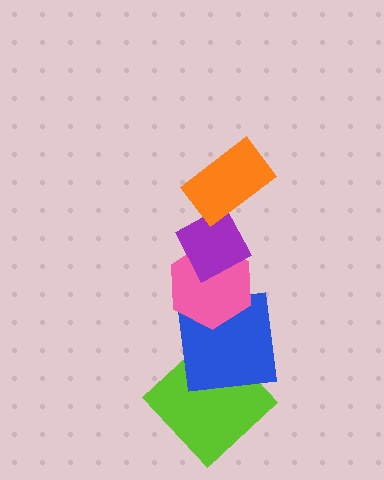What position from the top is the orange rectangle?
The orange rectangle is 1st from the top.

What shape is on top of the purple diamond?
The orange rectangle is on top of the purple diamond.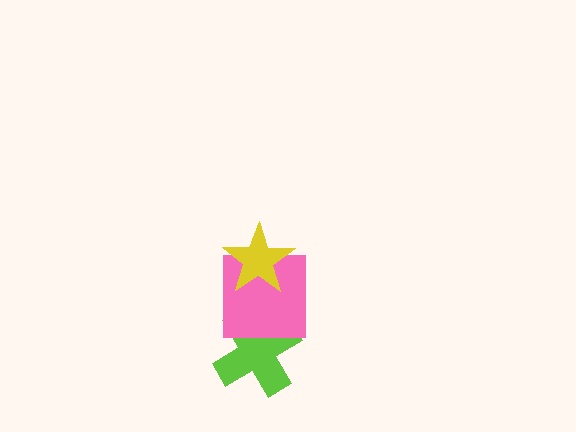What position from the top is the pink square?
The pink square is 2nd from the top.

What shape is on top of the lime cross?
The pink square is on top of the lime cross.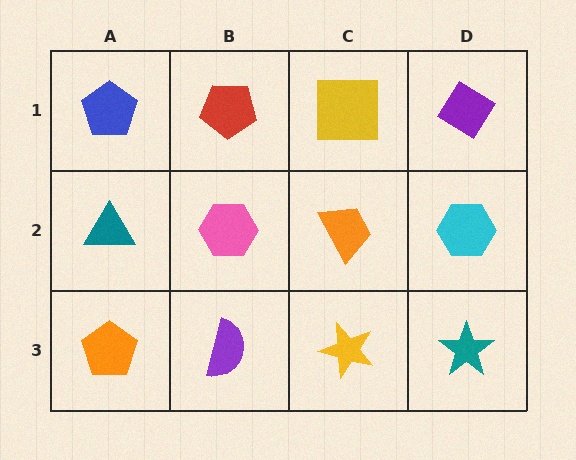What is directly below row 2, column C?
A yellow star.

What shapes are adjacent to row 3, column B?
A pink hexagon (row 2, column B), an orange pentagon (row 3, column A), a yellow star (row 3, column C).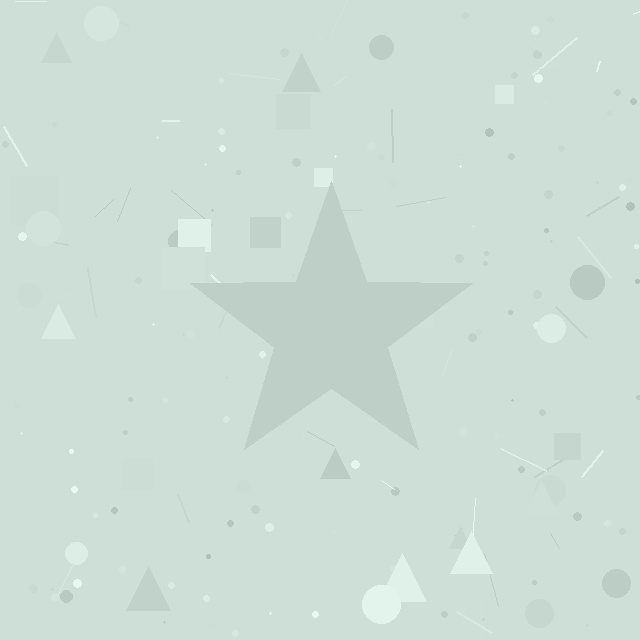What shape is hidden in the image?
A star is hidden in the image.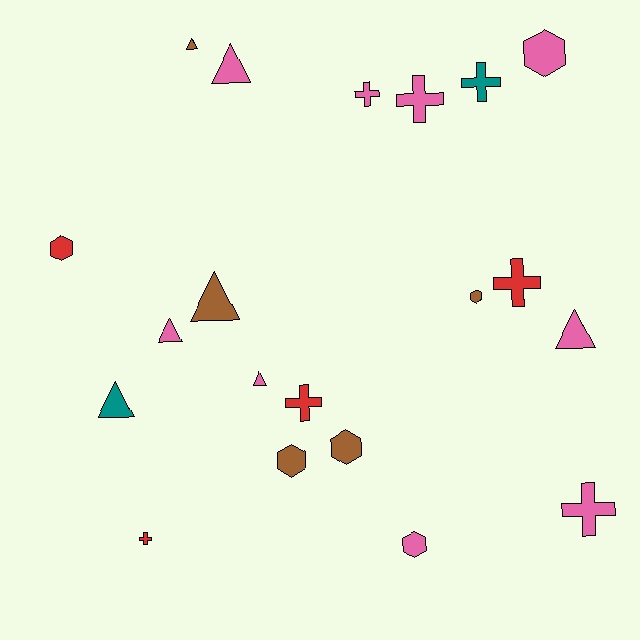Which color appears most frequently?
Pink, with 9 objects.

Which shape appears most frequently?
Cross, with 7 objects.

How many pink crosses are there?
There are 3 pink crosses.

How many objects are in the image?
There are 20 objects.